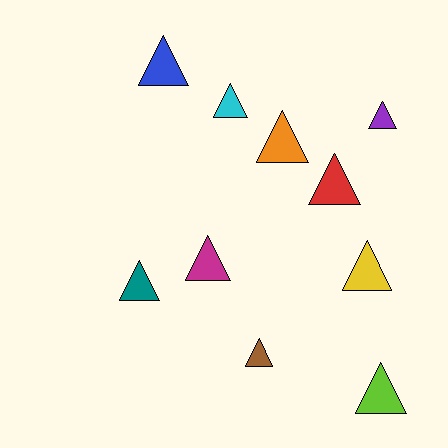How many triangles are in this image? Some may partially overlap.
There are 10 triangles.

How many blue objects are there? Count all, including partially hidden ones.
There is 1 blue object.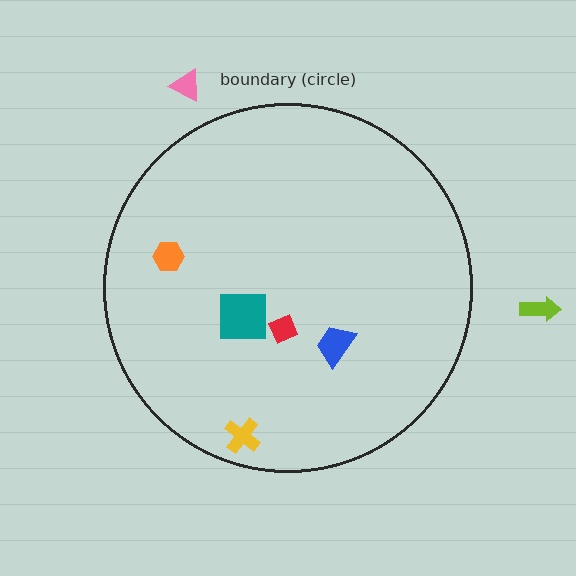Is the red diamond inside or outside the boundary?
Inside.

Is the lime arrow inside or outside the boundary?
Outside.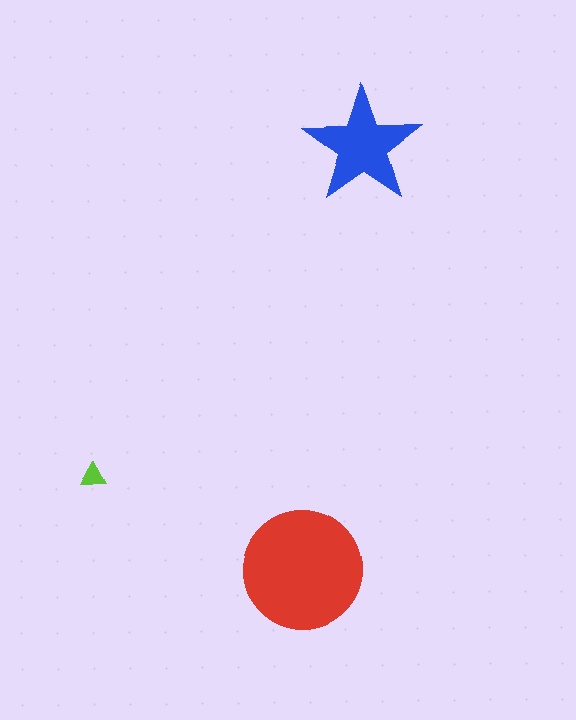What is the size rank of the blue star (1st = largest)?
2nd.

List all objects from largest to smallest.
The red circle, the blue star, the lime triangle.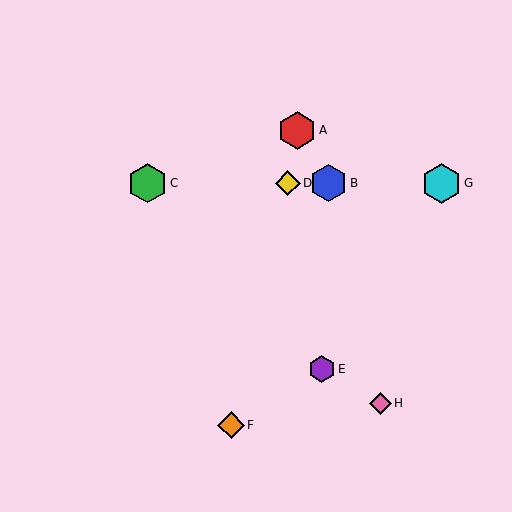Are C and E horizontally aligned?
No, C is at y≈183 and E is at y≈369.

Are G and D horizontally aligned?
Yes, both are at y≈183.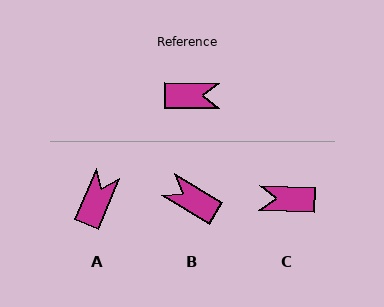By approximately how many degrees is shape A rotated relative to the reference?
Approximately 67 degrees counter-clockwise.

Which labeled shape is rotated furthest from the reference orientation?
C, about 178 degrees away.